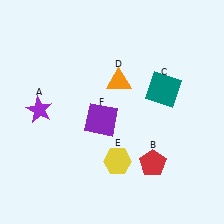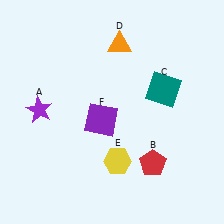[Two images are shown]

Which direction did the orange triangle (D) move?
The orange triangle (D) moved up.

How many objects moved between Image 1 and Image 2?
1 object moved between the two images.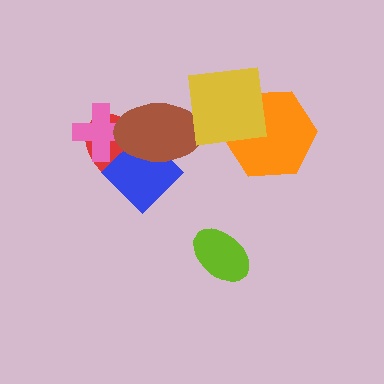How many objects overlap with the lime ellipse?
0 objects overlap with the lime ellipse.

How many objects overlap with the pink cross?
3 objects overlap with the pink cross.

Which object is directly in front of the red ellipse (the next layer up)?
The blue diamond is directly in front of the red ellipse.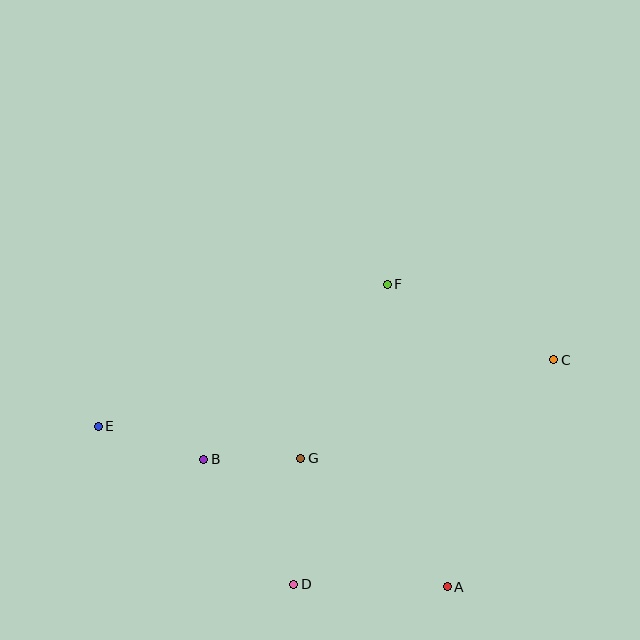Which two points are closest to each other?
Points B and G are closest to each other.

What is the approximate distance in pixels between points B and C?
The distance between B and C is approximately 364 pixels.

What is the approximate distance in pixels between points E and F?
The distance between E and F is approximately 322 pixels.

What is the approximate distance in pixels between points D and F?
The distance between D and F is approximately 314 pixels.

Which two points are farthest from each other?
Points C and E are farthest from each other.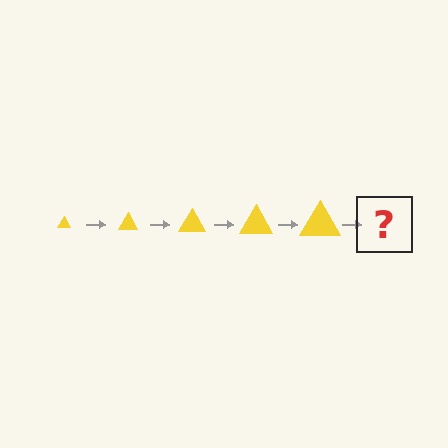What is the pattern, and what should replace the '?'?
The pattern is that the triangle gets progressively larger each step. The '?' should be a yellow triangle, larger than the previous one.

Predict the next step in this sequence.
The next step is a yellow triangle, larger than the previous one.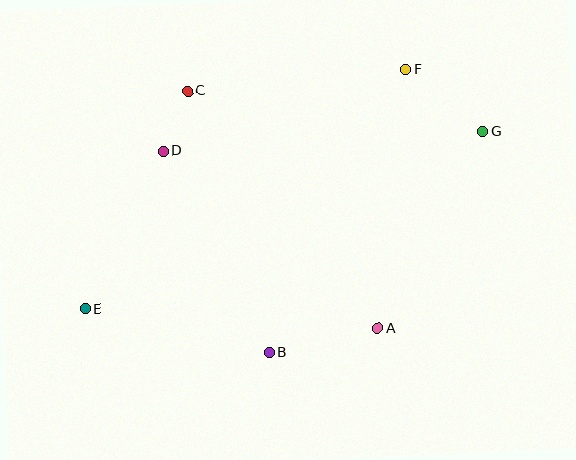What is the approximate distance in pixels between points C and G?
The distance between C and G is approximately 298 pixels.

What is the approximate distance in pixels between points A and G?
The distance between A and G is approximately 223 pixels.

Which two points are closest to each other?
Points C and D are closest to each other.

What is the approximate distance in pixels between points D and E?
The distance between D and E is approximately 176 pixels.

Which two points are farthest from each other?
Points E and G are farthest from each other.